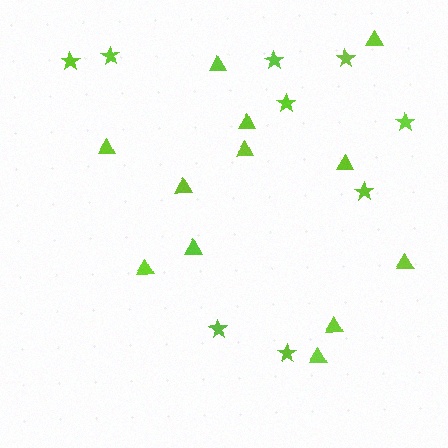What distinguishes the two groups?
There are 2 groups: one group of triangles (12) and one group of stars (9).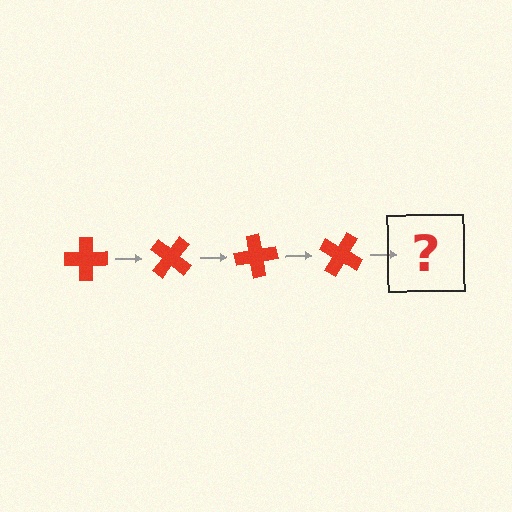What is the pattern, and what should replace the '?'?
The pattern is that the cross rotates 40 degrees each step. The '?' should be a red cross rotated 160 degrees.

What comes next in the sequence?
The next element should be a red cross rotated 160 degrees.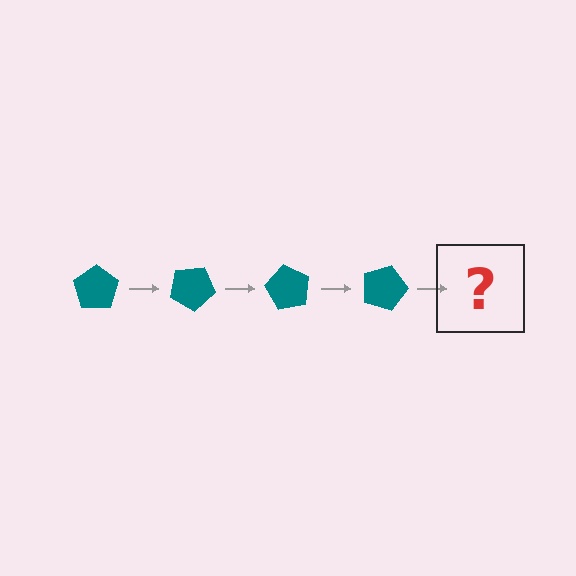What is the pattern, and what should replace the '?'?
The pattern is that the pentagon rotates 30 degrees each step. The '?' should be a teal pentagon rotated 120 degrees.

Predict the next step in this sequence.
The next step is a teal pentagon rotated 120 degrees.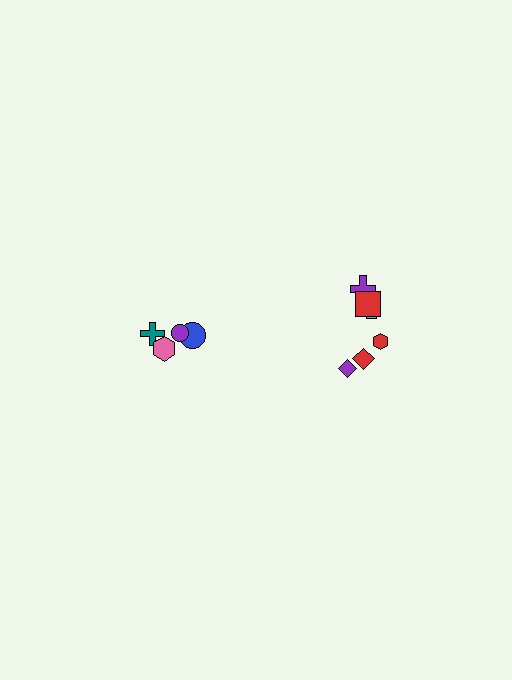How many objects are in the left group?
There are 4 objects.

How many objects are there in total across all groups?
There are 10 objects.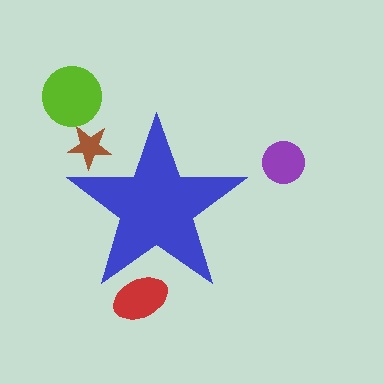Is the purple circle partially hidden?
No, the purple circle is fully visible.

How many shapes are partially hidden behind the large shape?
2 shapes are partially hidden.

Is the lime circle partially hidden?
No, the lime circle is fully visible.